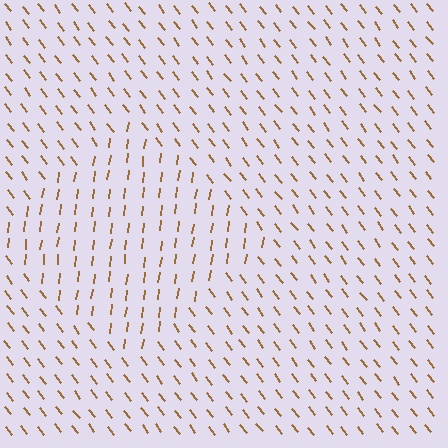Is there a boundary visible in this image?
Yes, there is a texture boundary formed by a change in line orientation.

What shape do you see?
I see a diamond.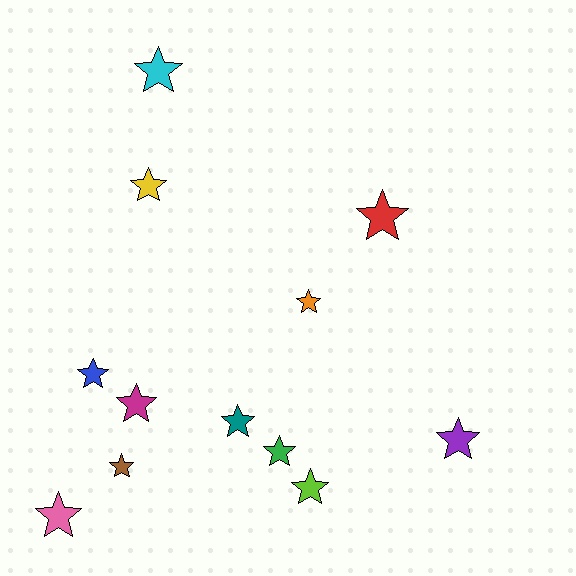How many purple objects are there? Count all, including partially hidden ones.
There is 1 purple object.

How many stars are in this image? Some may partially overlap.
There are 12 stars.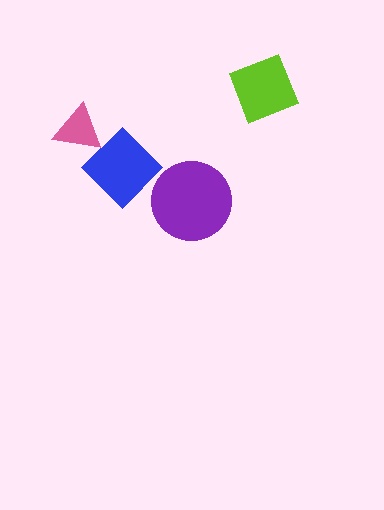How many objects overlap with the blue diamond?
1 object overlaps with the blue diamond.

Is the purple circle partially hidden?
No, no other shape covers it.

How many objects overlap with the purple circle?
0 objects overlap with the purple circle.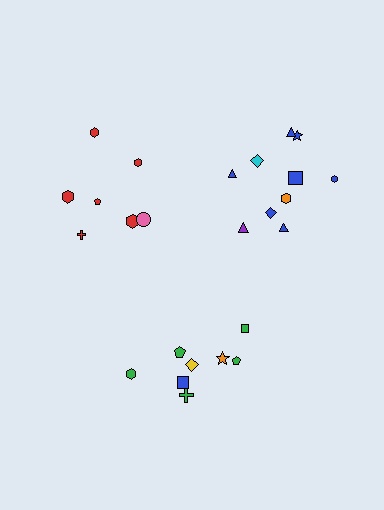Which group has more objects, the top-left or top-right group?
The top-right group.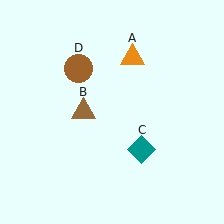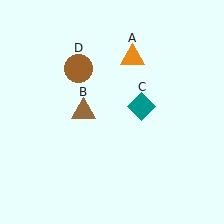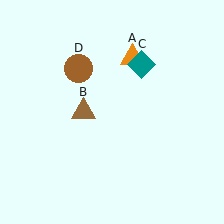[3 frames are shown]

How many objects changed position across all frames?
1 object changed position: teal diamond (object C).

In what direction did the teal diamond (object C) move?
The teal diamond (object C) moved up.